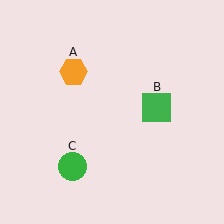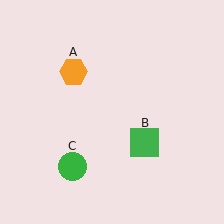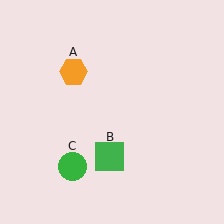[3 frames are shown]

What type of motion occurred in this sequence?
The green square (object B) rotated clockwise around the center of the scene.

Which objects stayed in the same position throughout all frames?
Orange hexagon (object A) and green circle (object C) remained stationary.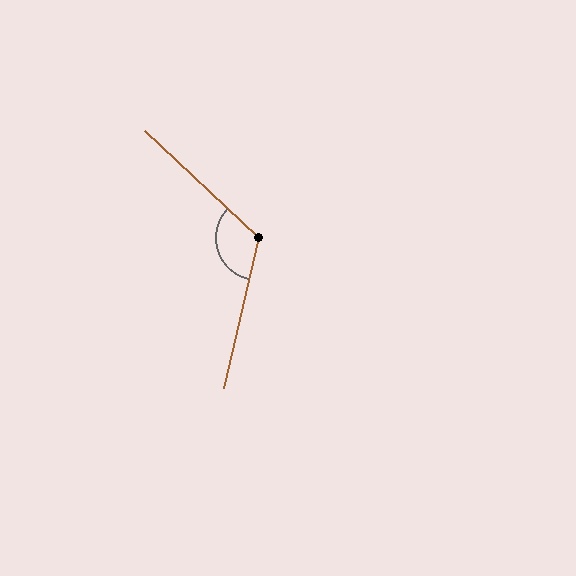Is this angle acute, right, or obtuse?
It is obtuse.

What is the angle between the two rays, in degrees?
Approximately 120 degrees.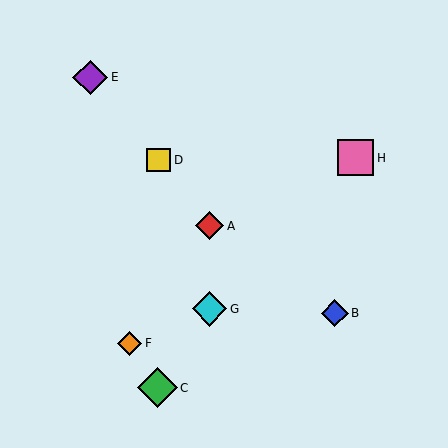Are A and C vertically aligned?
No, A is at x≈210 and C is at x≈157.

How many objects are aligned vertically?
2 objects (A, G) are aligned vertically.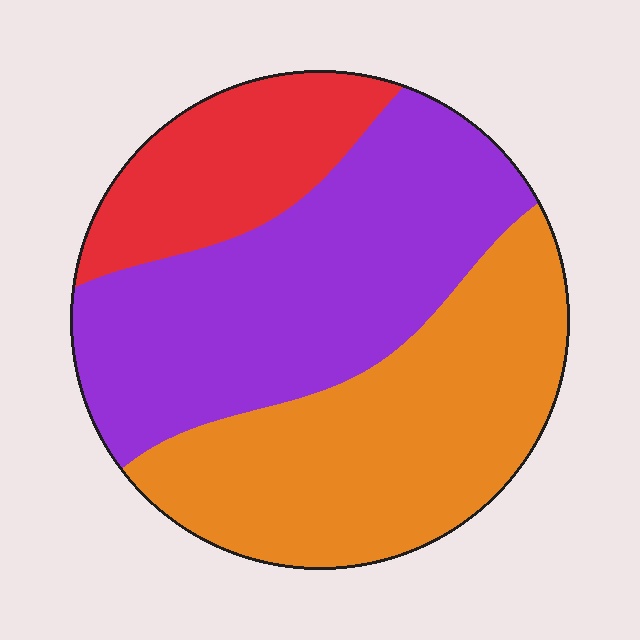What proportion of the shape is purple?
Purple takes up between a third and a half of the shape.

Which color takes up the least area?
Red, at roughly 20%.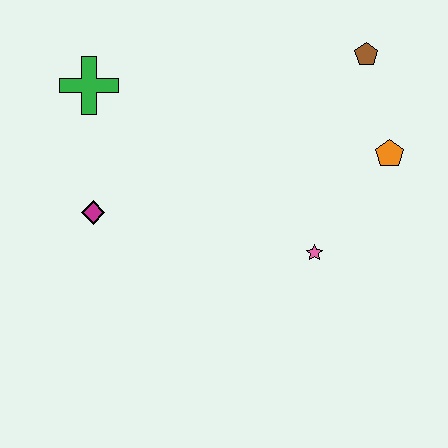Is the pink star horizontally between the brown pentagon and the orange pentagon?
No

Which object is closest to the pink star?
The orange pentagon is closest to the pink star.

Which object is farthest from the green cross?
The orange pentagon is farthest from the green cross.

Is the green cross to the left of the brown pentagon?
Yes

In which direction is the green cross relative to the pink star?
The green cross is to the left of the pink star.